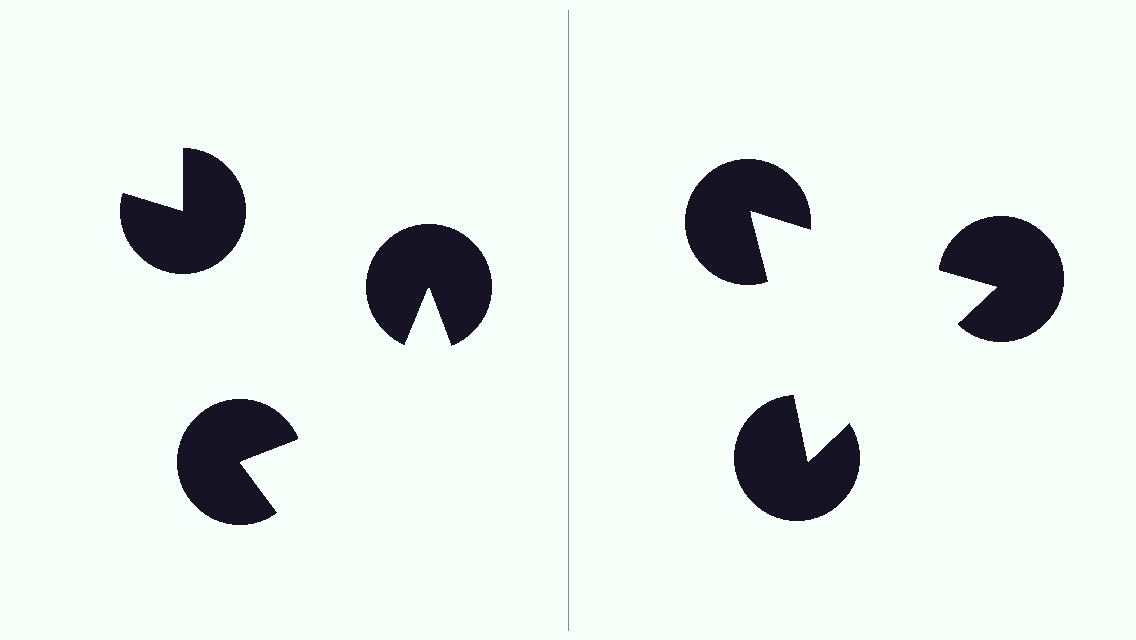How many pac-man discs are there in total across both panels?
6 — 3 on each side.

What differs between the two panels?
The pac-man discs are positioned identically on both sides; only the wedge orientations differ. On the right they align to a triangle; on the left they are misaligned.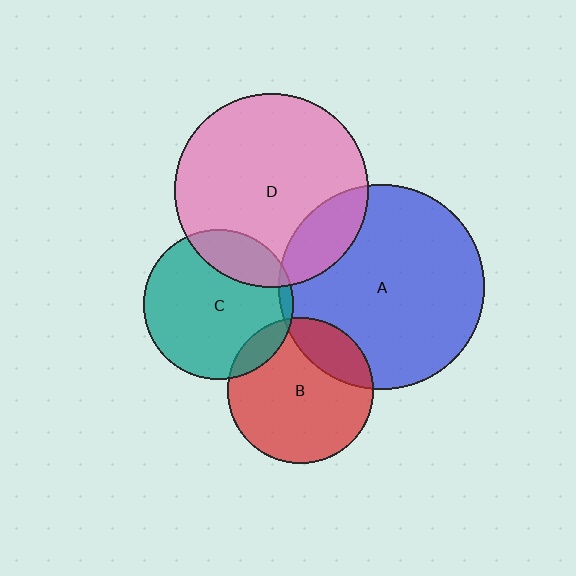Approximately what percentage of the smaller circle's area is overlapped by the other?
Approximately 15%.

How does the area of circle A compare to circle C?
Approximately 1.9 times.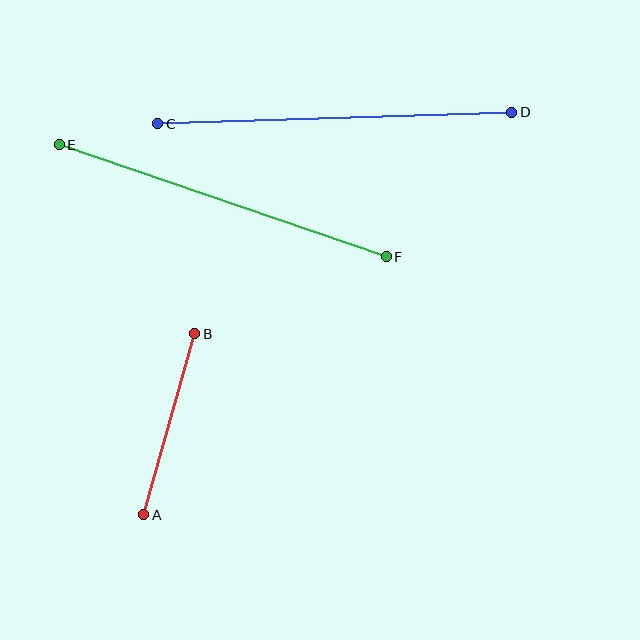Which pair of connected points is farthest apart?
Points C and D are farthest apart.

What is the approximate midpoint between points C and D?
The midpoint is at approximately (335, 118) pixels.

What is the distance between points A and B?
The distance is approximately 187 pixels.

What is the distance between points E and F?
The distance is approximately 346 pixels.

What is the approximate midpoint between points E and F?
The midpoint is at approximately (223, 201) pixels.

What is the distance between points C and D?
The distance is approximately 354 pixels.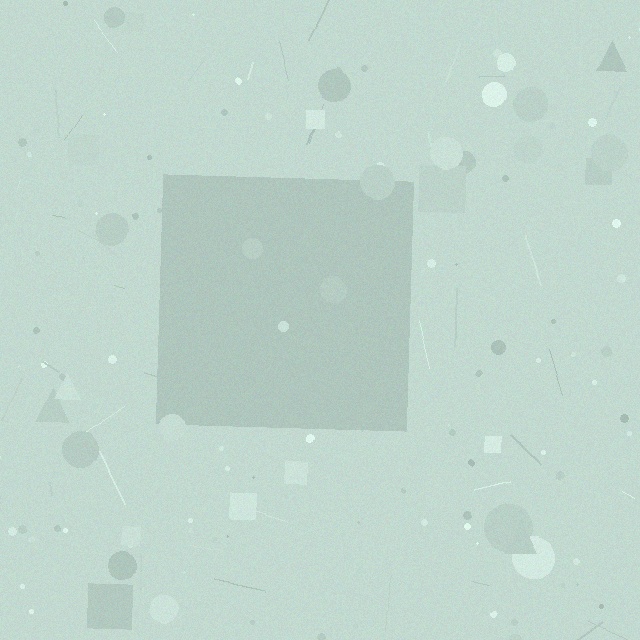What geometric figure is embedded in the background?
A square is embedded in the background.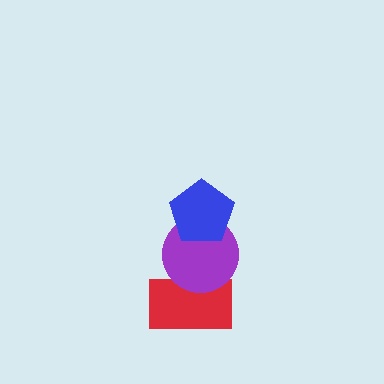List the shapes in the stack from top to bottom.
From top to bottom: the blue pentagon, the purple circle, the red rectangle.